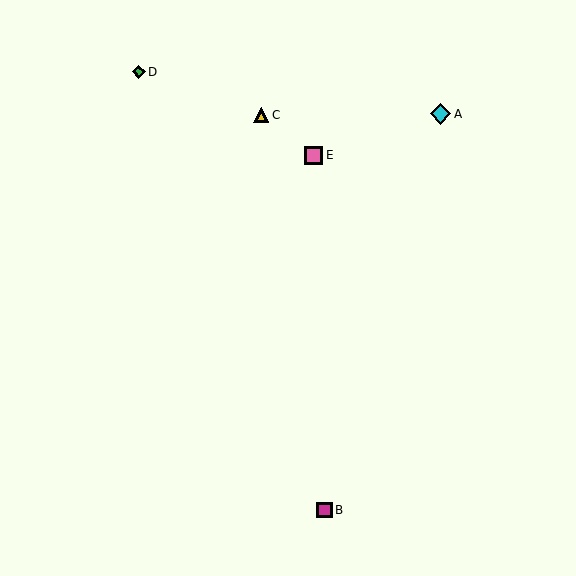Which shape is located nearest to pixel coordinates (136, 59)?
The green diamond (labeled D) at (139, 72) is nearest to that location.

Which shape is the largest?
The cyan diamond (labeled A) is the largest.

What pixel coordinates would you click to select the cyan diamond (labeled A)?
Click at (441, 114) to select the cyan diamond A.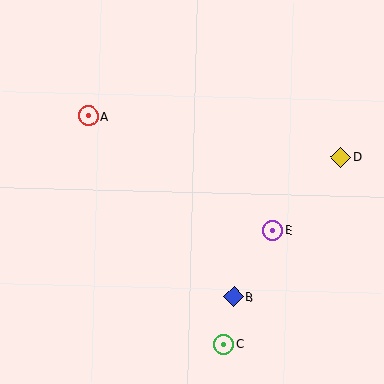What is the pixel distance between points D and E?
The distance between D and E is 100 pixels.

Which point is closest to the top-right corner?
Point D is closest to the top-right corner.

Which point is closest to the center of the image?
Point E at (273, 230) is closest to the center.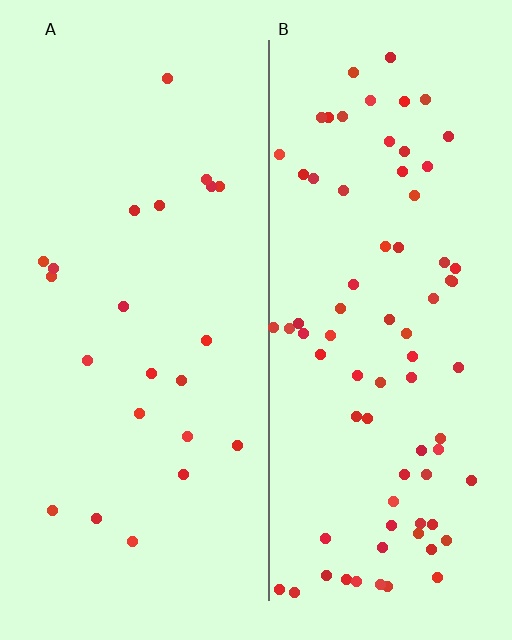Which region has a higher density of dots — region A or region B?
B (the right).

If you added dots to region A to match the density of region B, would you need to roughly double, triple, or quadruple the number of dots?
Approximately triple.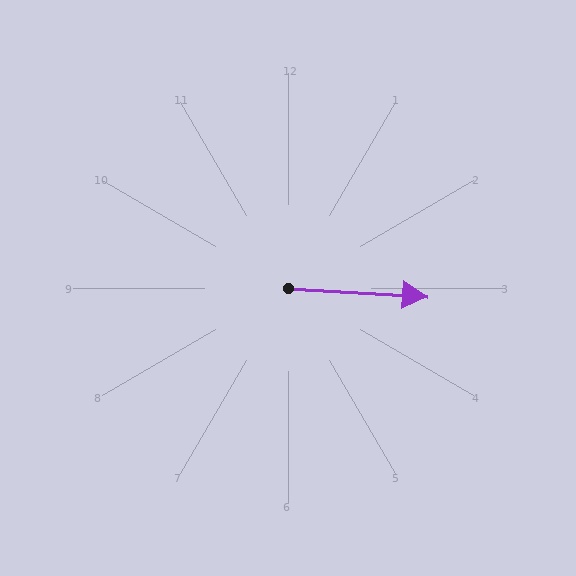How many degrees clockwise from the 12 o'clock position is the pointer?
Approximately 93 degrees.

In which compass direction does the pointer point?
East.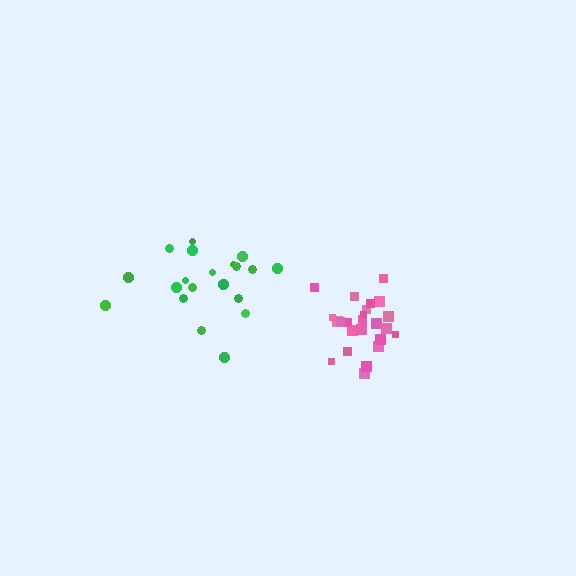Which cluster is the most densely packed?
Pink.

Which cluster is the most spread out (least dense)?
Green.